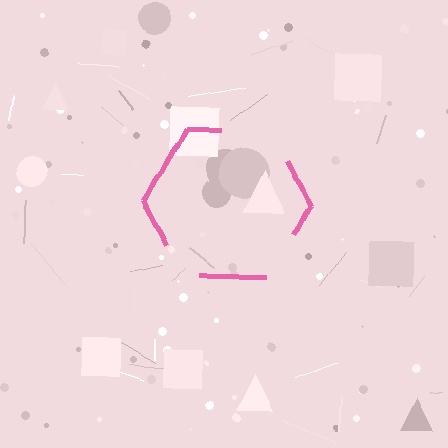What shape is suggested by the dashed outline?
The dashed outline suggests a hexagon.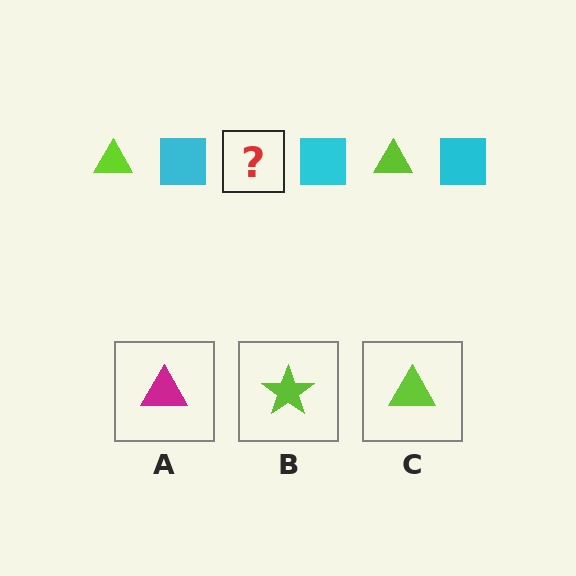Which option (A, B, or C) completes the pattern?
C.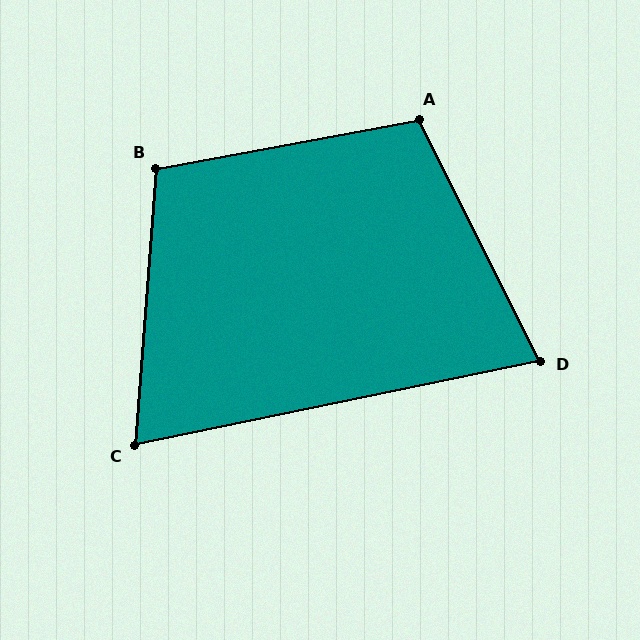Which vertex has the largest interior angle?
A, at approximately 106 degrees.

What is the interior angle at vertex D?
Approximately 75 degrees (acute).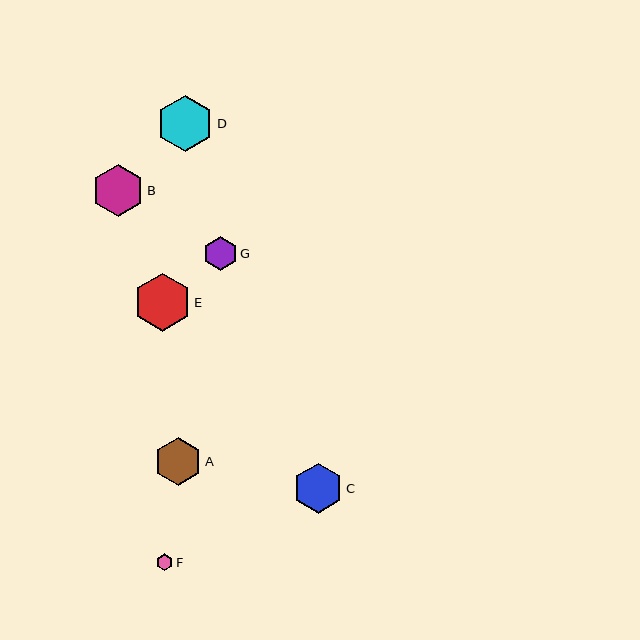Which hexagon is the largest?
Hexagon E is the largest with a size of approximately 58 pixels.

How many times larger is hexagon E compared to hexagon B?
Hexagon E is approximately 1.1 times the size of hexagon B.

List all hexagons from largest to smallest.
From largest to smallest: E, D, B, C, A, G, F.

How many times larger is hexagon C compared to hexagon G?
Hexagon C is approximately 1.5 times the size of hexagon G.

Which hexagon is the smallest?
Hexagon F is the smallest with a size of approximately 17 pixels.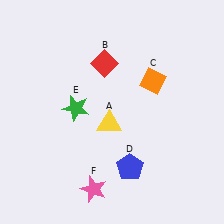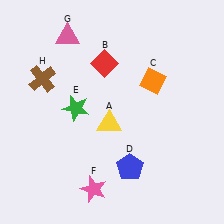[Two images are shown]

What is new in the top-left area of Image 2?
A pink triangle (G) was added in the top-left area of Image 2.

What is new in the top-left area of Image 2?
A brown cross (H) was added in the top-left area of Image 2.